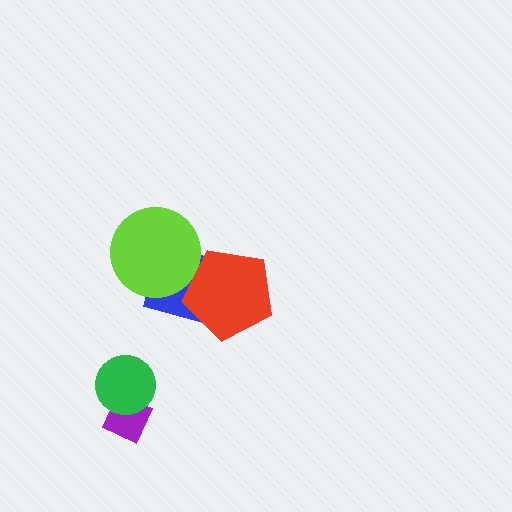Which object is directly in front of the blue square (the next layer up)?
The lime circle is directly in front of the blue square.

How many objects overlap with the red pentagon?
2 objects overlap with the red pentagon.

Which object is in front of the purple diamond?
The green circle is in front of the purple diamond.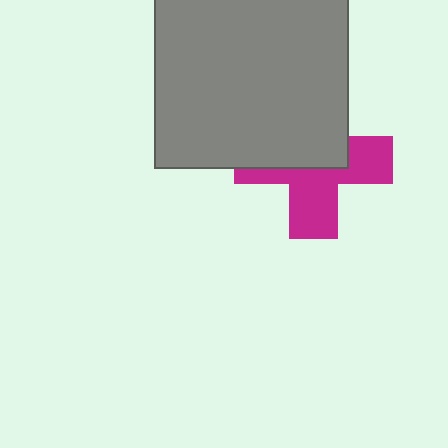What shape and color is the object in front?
The object in front is a gray square.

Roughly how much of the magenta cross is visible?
About half of it is visible (roughly 50%).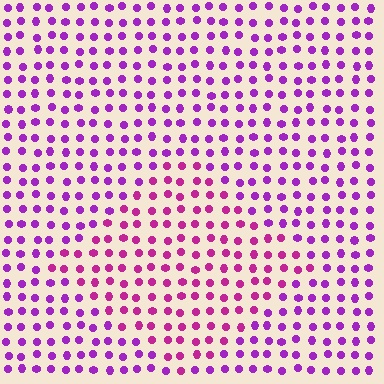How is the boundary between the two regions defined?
The boundary is defined purely by a slight shift in hue (about 30 degrees). Spacing, size, and orientation are identical on both sides.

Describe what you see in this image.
The image is filled with small purple elements in a uniform arrangement. A diamond-shaped region is visible where the elements are tinted to a slightly different hue, forming a subtle color boundary.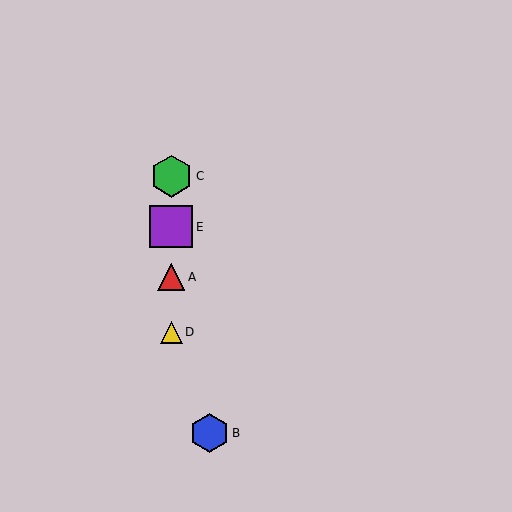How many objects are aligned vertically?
4 objects (A, C, D, E) are aligned vertically.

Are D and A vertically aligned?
Yes, both are at x≈171.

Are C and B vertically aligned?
No, C is at x≈171 and B is at x≈210.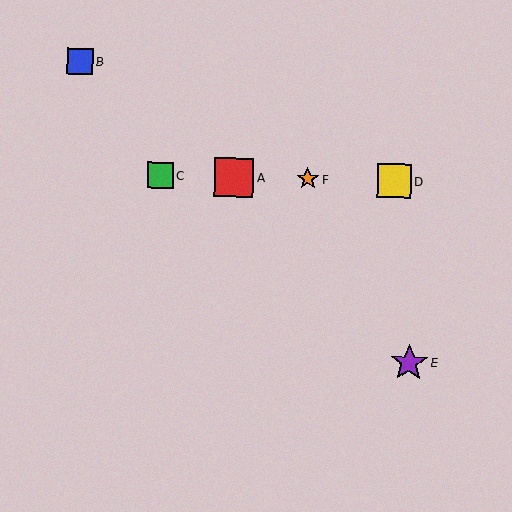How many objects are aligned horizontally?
4 objects (A, C, D, F) are aligned horizontally.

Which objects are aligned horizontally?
Objects A, C, D, F are aligned horizontally.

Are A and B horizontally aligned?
No, A is at y≈177 and B is at y≈62.